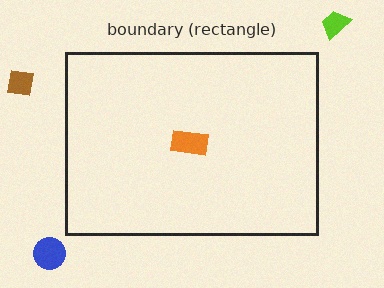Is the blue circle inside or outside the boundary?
Outside.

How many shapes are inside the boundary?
1 inside, 3 outside.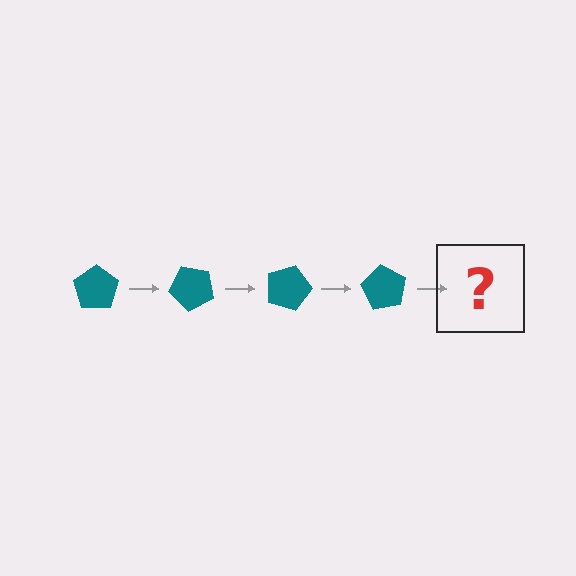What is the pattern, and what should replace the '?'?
The pattern is that the pentagon rotates 45 degrees each step. The '?' should be a teal pentagon rotated 180 degrees.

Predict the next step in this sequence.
The next step is a teal pentagon rotated 180 degrees.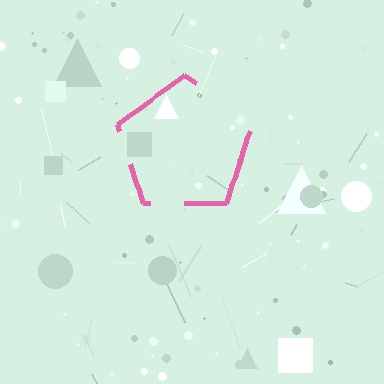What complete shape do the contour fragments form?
The contour fragments form a pentagon.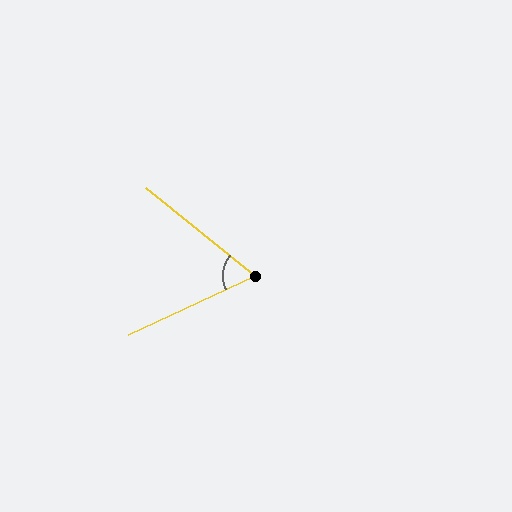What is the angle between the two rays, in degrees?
Approximately 63 degrees.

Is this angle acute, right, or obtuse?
It is acute.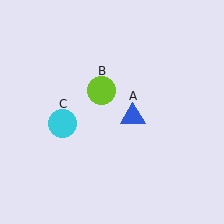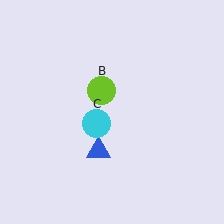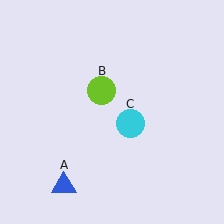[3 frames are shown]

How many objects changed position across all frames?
2 objects changed position: blue triangle (object A), cyan circle (object C).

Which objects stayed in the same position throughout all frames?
Lime circle (object B) remained stationary.